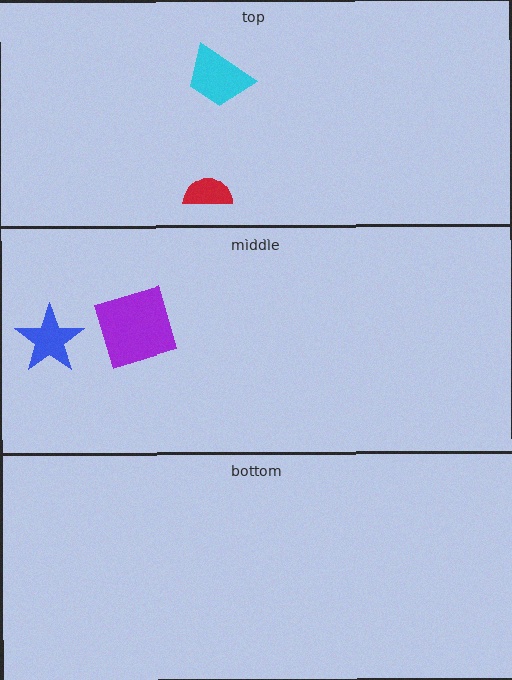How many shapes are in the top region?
2.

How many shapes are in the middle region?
2.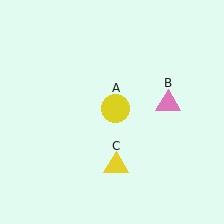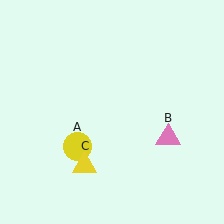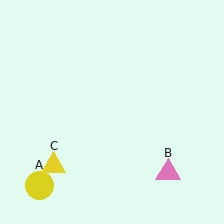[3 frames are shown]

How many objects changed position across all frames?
3 objects changed position: yellow circle (object A), pink triangle (object B), yellow triangle (object C).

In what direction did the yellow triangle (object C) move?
The yellow triangle (object C) moved left.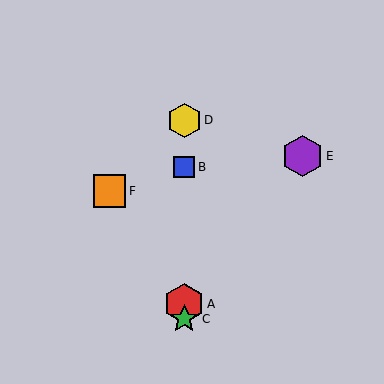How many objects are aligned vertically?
4 objects (A, B, C, D) are aligned vertically.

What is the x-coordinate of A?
Object A is at x≈184.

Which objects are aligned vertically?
Objects A, B, C, D are aligned vertically.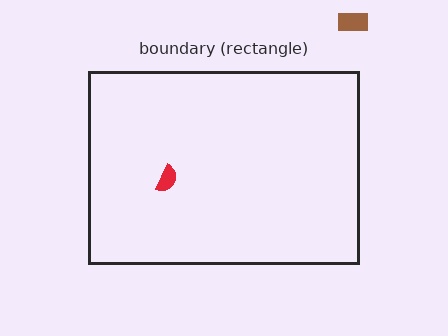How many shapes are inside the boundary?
1 inside, 1 outside.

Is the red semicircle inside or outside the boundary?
Inside.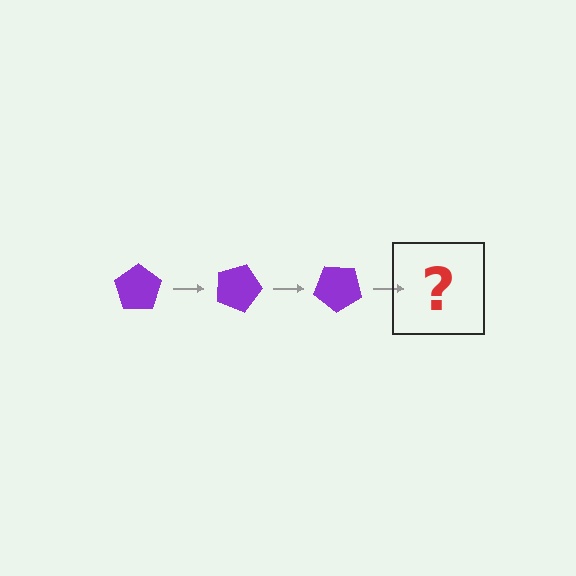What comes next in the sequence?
The next element should be a purple pentagon rotated 60 degrees.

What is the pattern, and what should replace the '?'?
The pattern is that the pentagon rotates 20 degrees each step. The '?' should be a purple pentagon rotated 60 degrees.